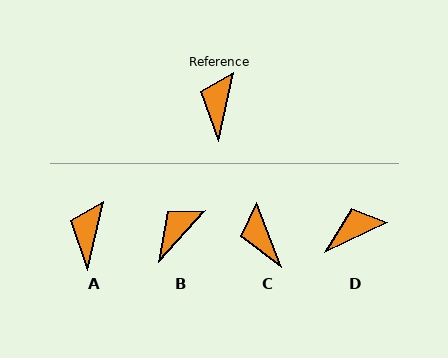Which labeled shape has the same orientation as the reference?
A.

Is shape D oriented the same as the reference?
No, it is off by about 52 degrees.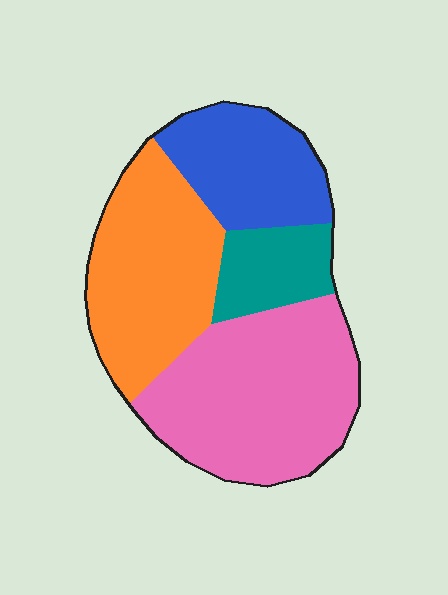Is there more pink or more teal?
Pink.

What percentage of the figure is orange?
Orange takes up about one third (1/3) of the figure.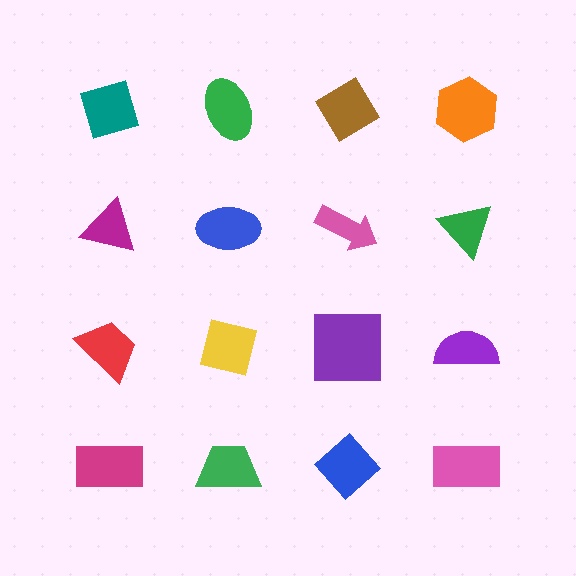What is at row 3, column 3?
A purple square.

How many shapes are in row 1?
4 shapes.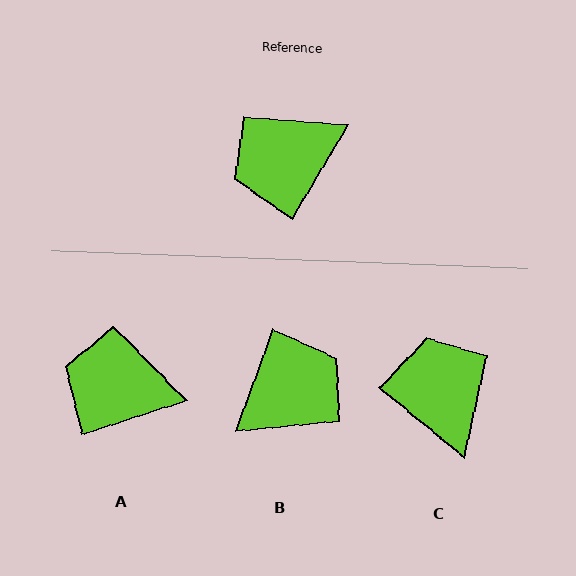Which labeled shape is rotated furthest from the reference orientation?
B, about 169 degrees away.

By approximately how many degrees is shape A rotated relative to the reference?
Approximately 41 degrees clockwise.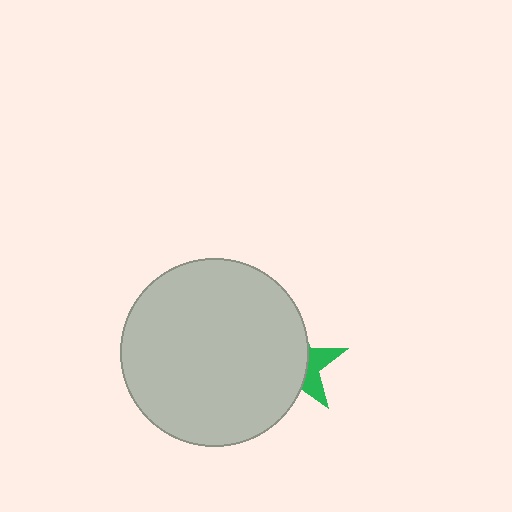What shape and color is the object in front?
The object in front is a light gray circle.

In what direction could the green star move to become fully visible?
The green star could move right. That would shift it out from behind the light gray circle entirely.